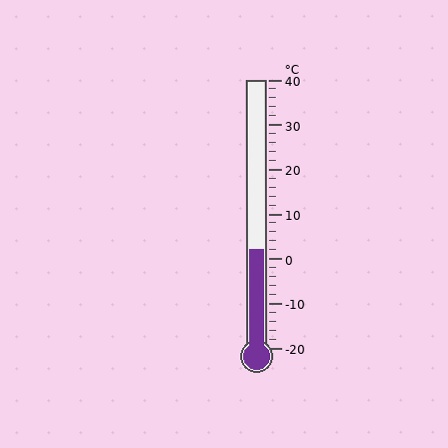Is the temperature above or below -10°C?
The temperature is above -10°C.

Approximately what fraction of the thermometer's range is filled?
The thermometer is filled to approximately 35% of its range.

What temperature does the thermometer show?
The thermometer shows approximately 2°C.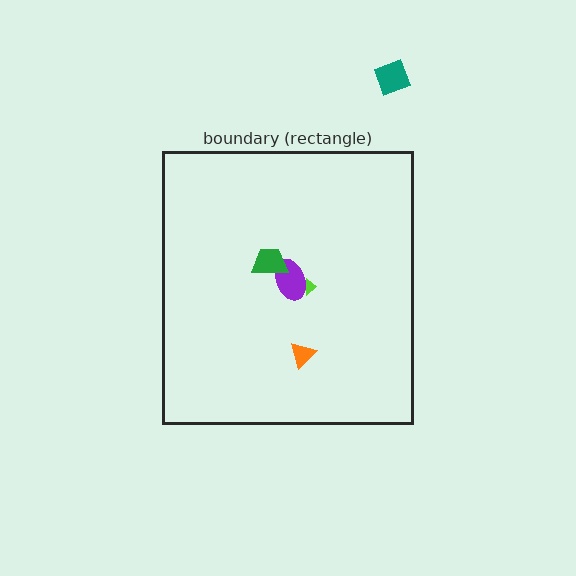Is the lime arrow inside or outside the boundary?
Inside.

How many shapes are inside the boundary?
4 inside, 1 outside.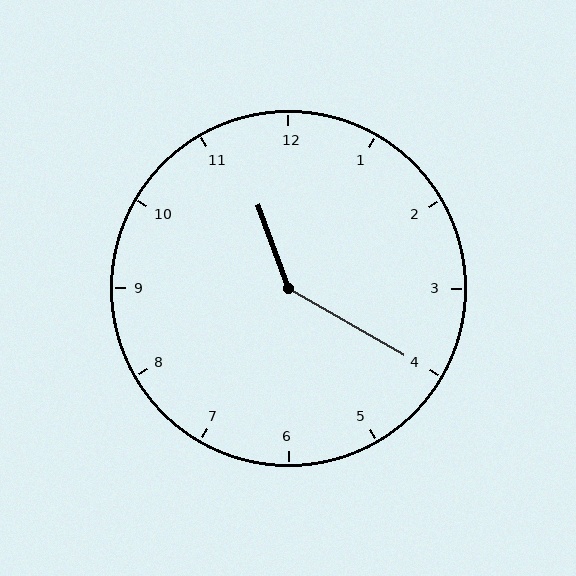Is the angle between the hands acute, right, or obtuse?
It is obtuse.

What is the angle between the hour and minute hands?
Approximately 140 degrees.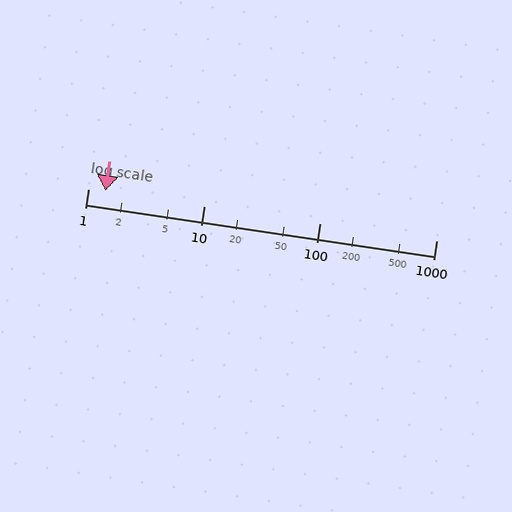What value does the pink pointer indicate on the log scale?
The pointer indicates approximately 1.4.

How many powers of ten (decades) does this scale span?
The scale spans 3 decades, from 1 to 1000.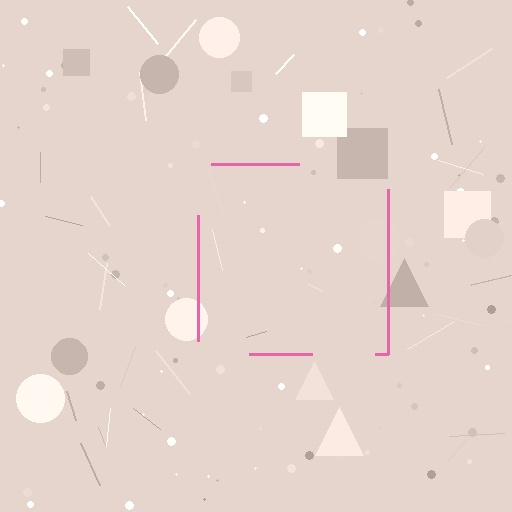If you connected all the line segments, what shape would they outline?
They would outline a square.